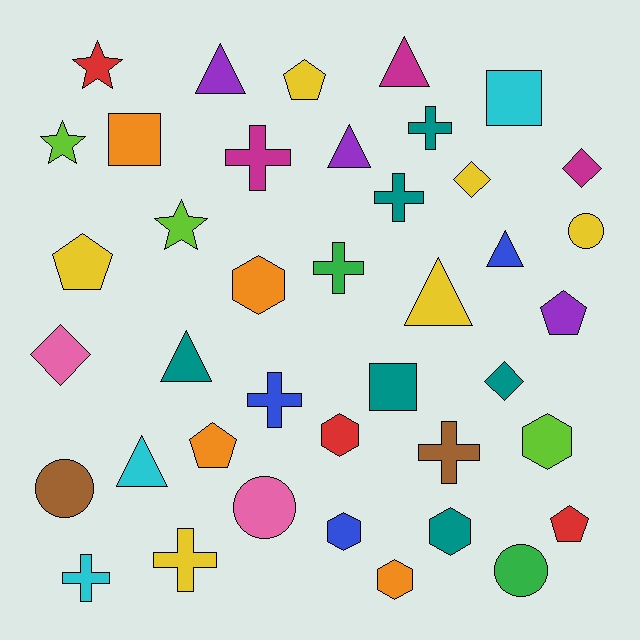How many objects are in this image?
There are 40 objects.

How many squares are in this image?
There are 3 squares.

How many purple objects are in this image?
There are 3 purple objects.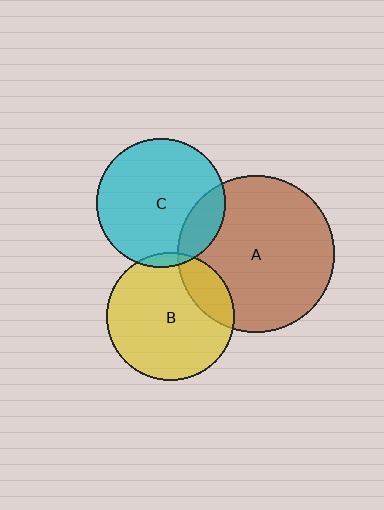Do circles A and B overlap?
Yes.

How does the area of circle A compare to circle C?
Approximately 1.5 times.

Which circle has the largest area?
Circle A (brown).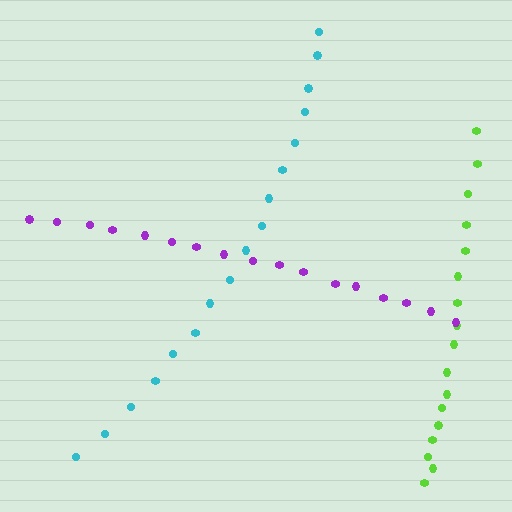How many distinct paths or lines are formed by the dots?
There are 3 distinct paths.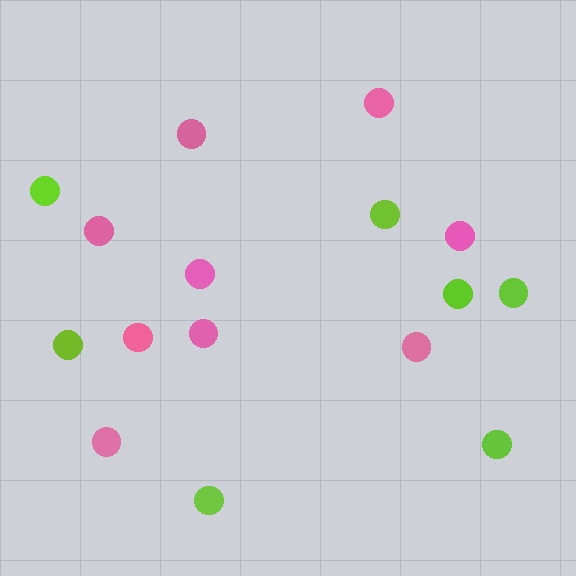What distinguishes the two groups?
There are 2 groups: one group of pink circles (9) and one group of lime circles (7).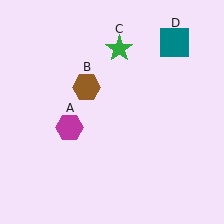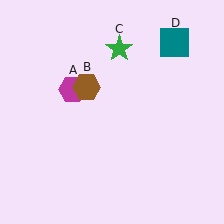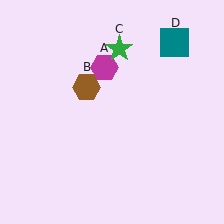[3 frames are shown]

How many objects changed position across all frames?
1 object changed position: magenta hexagon (object A).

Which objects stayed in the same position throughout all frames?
Brown hexagon (object B) and green star (object C) and teal square (object D) remained stationary.